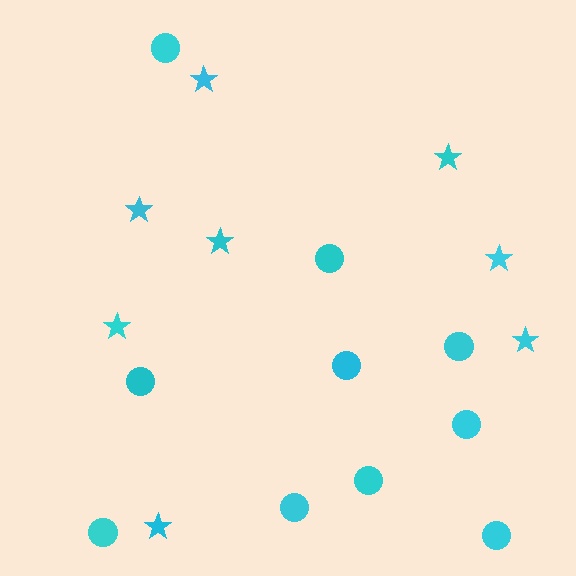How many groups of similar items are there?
There are 2 groups: one group of circles (10) and one group of stars (8).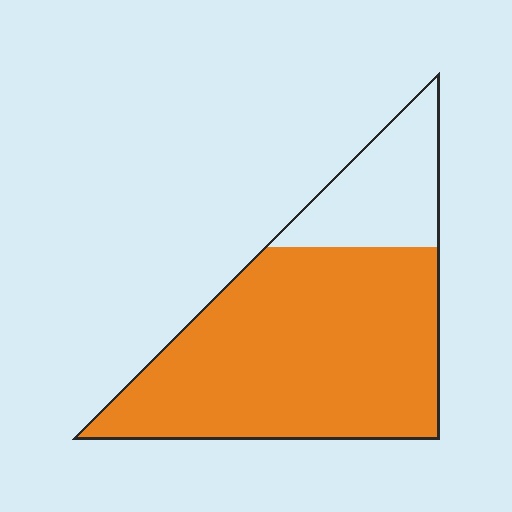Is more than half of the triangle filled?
Yes.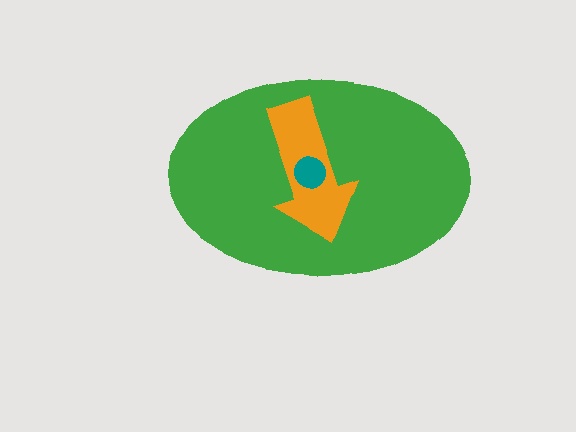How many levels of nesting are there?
3.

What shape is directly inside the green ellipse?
The orange arrow.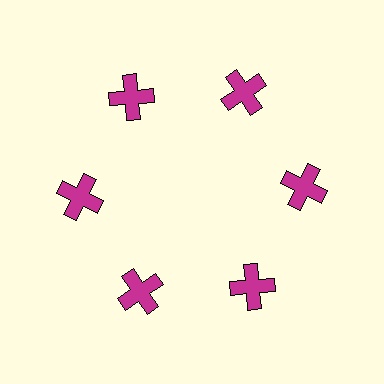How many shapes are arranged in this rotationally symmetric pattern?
There are 6 shapes, arranged in 6 groups of 1.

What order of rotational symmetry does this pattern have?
This pattern has 6-fold rotational symmetry.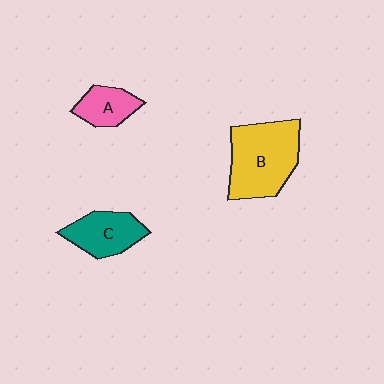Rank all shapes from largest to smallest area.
From largest to smallest: B (yellow), C (teal), A (pink).